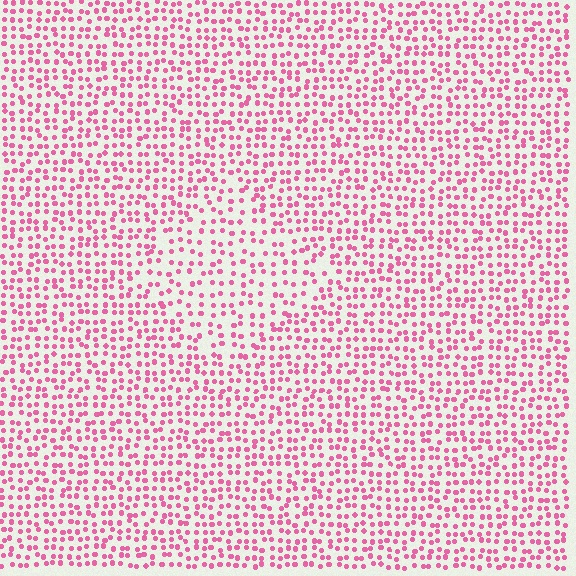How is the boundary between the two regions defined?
The boundary is defined by a change in element density (approximately 1.5x ratio). All elements are the same color, size, and shape.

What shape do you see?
I see a diamond.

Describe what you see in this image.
The image contains small pink elements arranged at two different densities. A diamond-shaped region is visible where the elements are less densely packed than the surrounding area.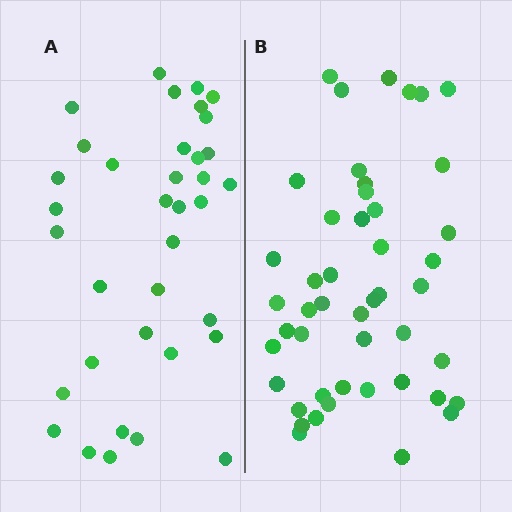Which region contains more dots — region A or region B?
Region B (the right region) has more dots.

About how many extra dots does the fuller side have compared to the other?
Region B has roughly 12 or so more dots than region A.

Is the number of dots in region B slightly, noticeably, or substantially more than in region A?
Region B has noticeably more, but not dramatically so. The ratio is roughly 1.3 to 1.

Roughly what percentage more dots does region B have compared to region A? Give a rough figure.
About 30% more.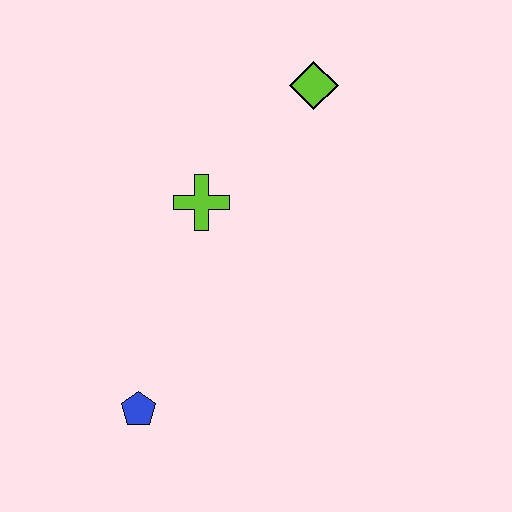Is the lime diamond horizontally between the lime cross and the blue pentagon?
No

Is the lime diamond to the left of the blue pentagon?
No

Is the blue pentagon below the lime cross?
Yes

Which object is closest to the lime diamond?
The lime cross is closest to the lime diamond.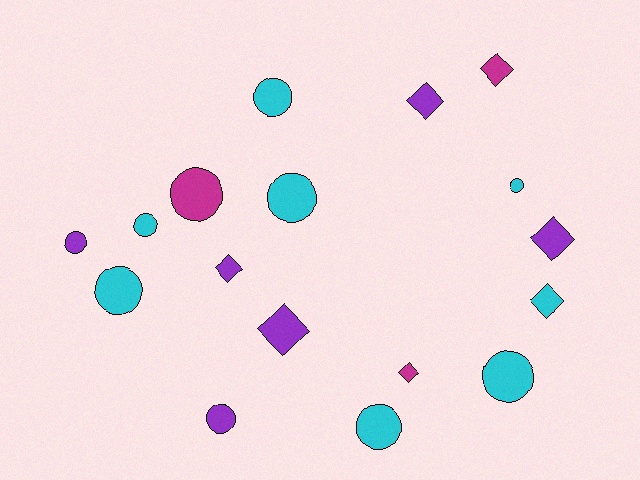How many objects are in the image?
There are 17 objects.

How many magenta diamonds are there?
There are 2 magenta diamonds.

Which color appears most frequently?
Cyan, with 8 objects.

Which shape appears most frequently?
Circle, with 10 objects.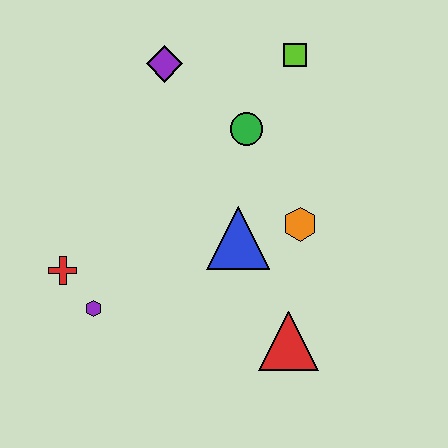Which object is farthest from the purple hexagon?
The lime square is farthest from the purple hexagon.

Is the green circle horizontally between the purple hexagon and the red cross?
No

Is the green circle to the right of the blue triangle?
Yes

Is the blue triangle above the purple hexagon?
Yes